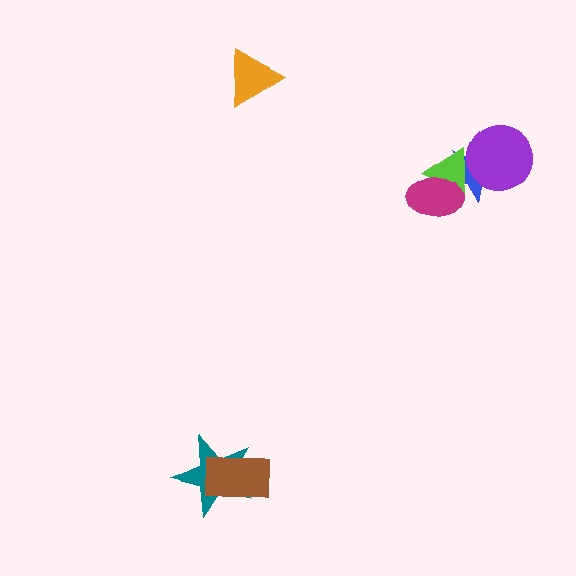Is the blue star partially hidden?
Yes, it is partially covered by another shape.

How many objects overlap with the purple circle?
2 objects overlap with the purple circle.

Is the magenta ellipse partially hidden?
No, no other shape covers it.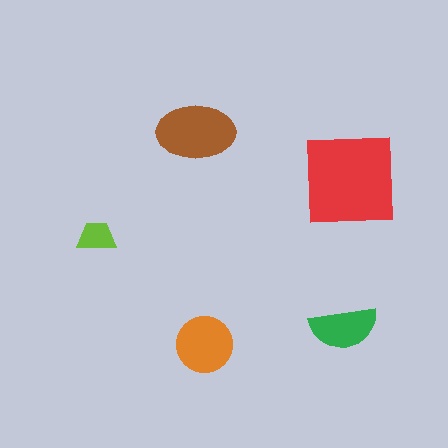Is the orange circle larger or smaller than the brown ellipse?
Smaller.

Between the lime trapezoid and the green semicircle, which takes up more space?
The green semicircle.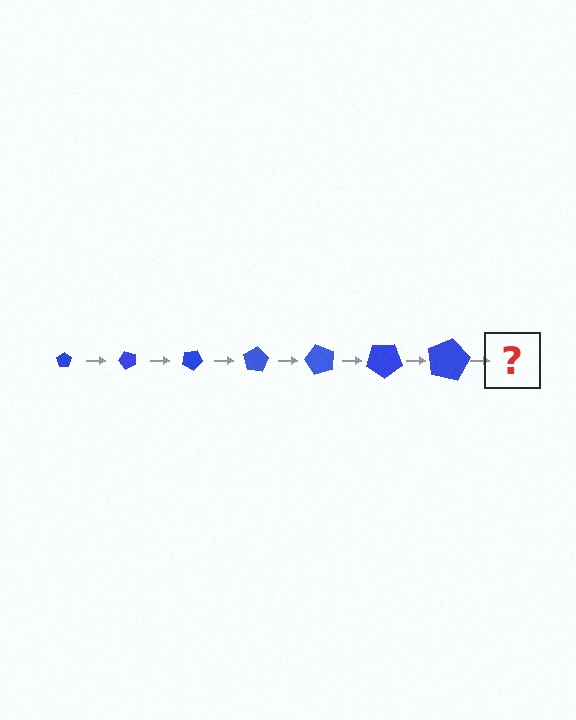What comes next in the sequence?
The next element should be a pentagon, larger than the previous one and rotated 350 degrees from the start.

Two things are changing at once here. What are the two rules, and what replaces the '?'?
The two rules are that the pentagon grows larger each step and it rotates 50 degrees each step. The '?' should be a pentagon, larger than the previous one and rotated 350 degrees from the start.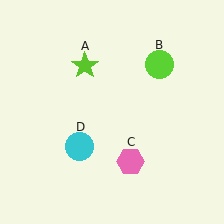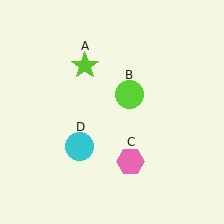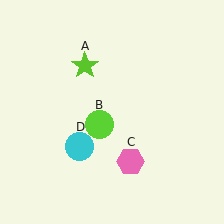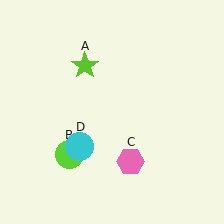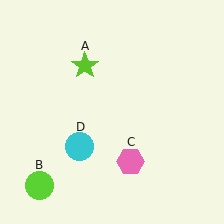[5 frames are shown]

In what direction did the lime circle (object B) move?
The lime circle (object B) moved down and to the left.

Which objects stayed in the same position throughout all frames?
Lime star (object A) and pink hexagon (object C) and cyan circle (object D) remained stationary.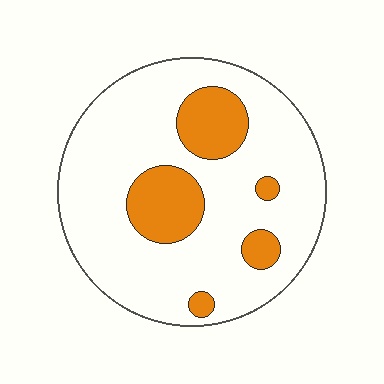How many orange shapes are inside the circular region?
5.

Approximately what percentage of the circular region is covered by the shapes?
Approximately 20%.